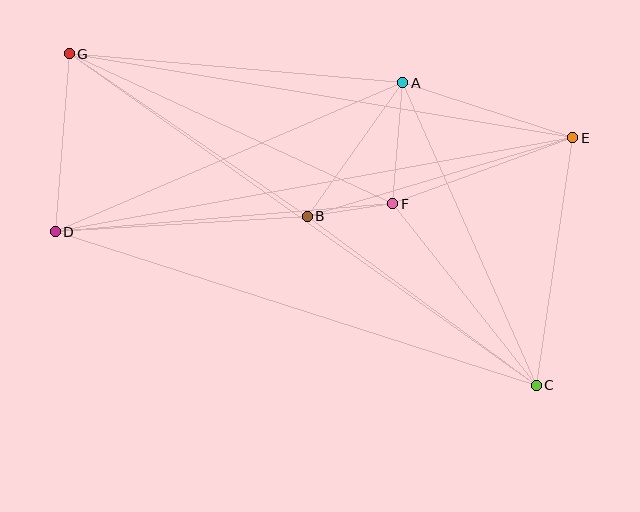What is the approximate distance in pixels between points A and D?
The distance between A and D is approximately 378 pixels.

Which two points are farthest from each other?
Points C and G are farthest from each other.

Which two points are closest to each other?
Points B and F are closest to each other.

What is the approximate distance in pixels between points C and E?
The distance between C and E is approximately 250 pixels.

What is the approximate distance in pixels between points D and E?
The distance between D and E is approximately 526 pixels.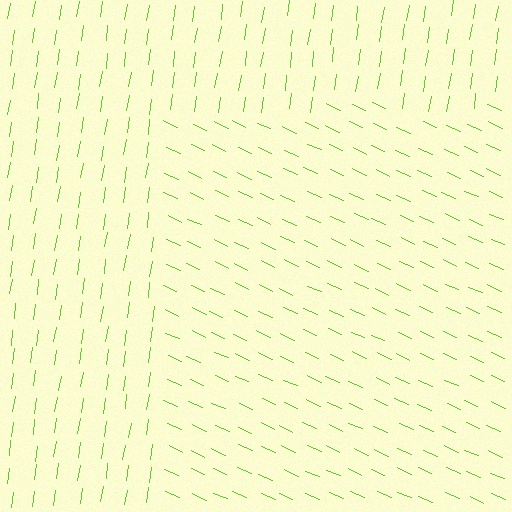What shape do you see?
I see a rectangle.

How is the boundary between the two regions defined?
The boundary is defined purely by a change in line orientation (approximately 74 degrees difference). All lines are the same color and thickness.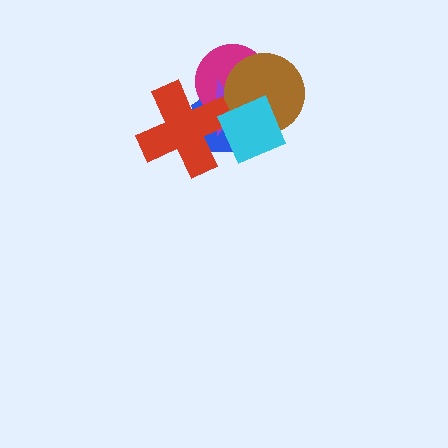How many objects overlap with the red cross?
3 objects overlap with the red cross.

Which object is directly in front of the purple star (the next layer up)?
The brown circle is directly in front of the purple star.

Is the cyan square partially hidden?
No, no other shape covers it.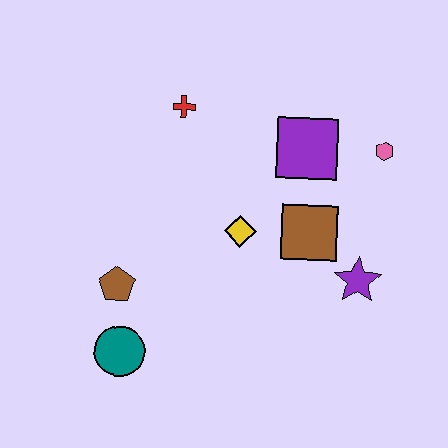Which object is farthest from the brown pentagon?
The pink hexagon is farthest from the brown pentagon.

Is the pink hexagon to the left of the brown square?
No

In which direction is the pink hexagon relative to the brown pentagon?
The pink hexagon is to the right of the brown pentagon.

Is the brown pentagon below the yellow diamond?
Yes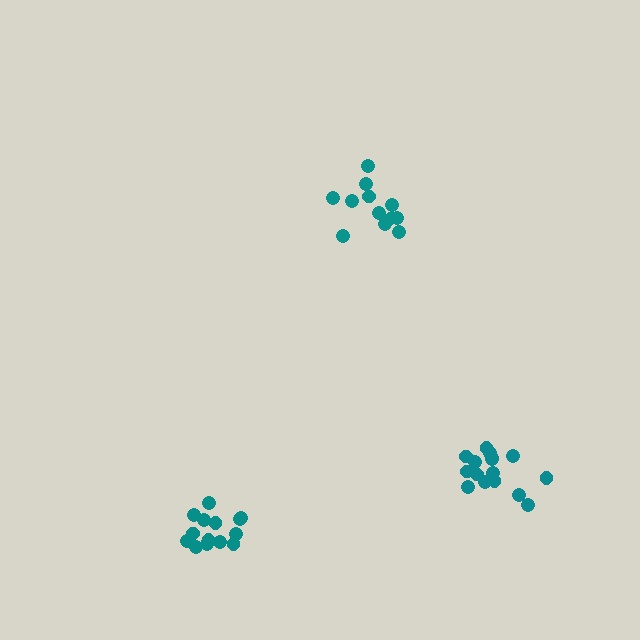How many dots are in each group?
Group 1: 16 dots, Group 2: 12 dots, Group 3: 14 dots (42 total).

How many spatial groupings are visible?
There are 3 spatial groupings.